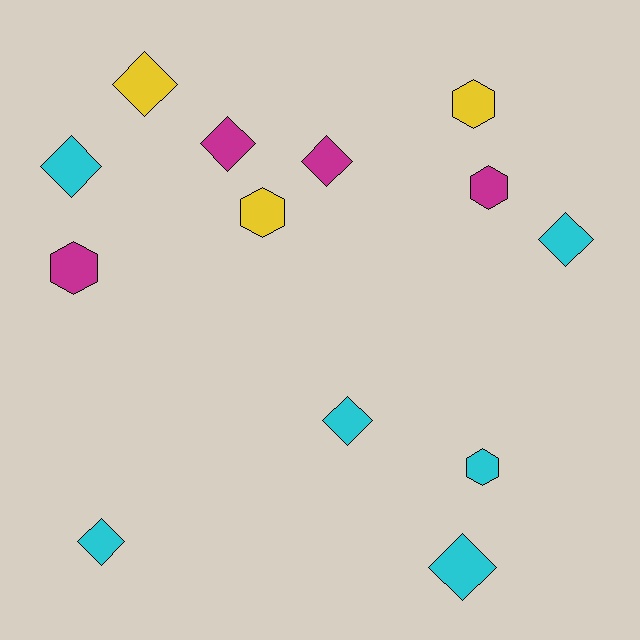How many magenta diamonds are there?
There are 2 magenta diamonds.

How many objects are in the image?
There are 13 objects.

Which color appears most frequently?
Cyan, with 6 objects.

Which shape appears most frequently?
Diamond, with 8 objects.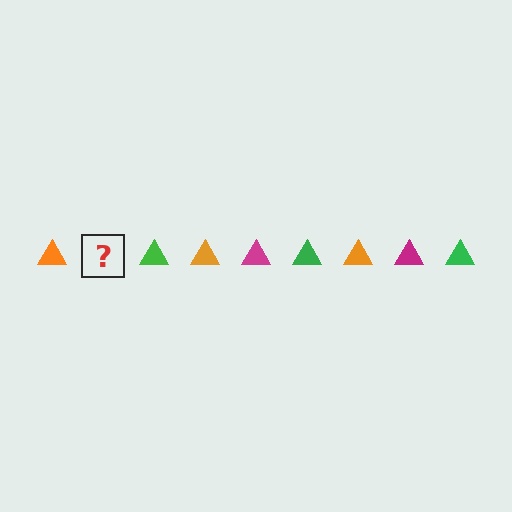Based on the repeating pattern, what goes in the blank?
The blank should be a magenta triangle.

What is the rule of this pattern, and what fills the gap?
The rule is that the pattern cycles through orange, magenta, green triangles. The gap should be filled with a magenta triangle.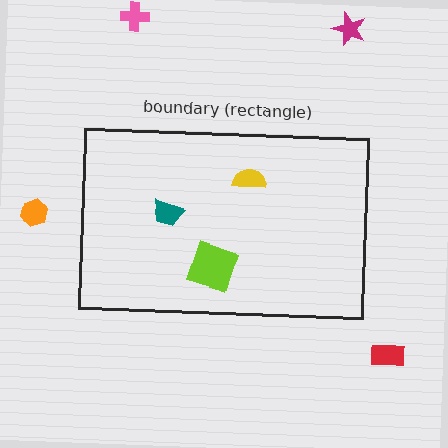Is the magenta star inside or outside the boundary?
Outside.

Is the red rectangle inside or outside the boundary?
Outside.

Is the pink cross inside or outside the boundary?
Outside.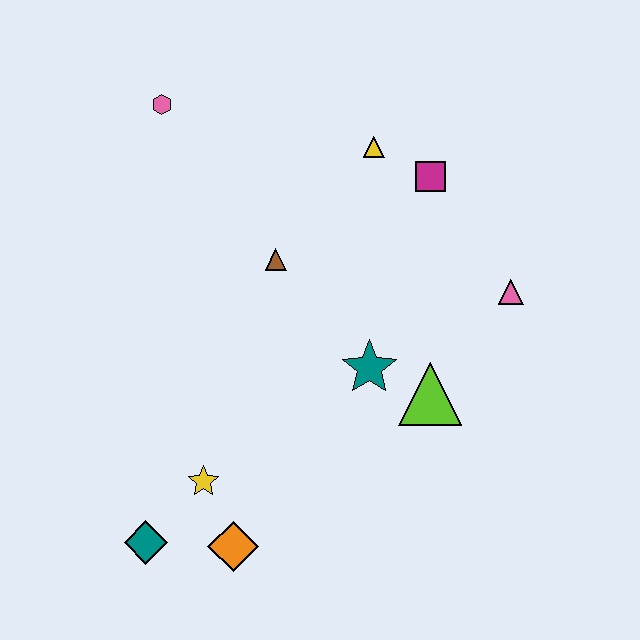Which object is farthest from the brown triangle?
The teal diamond is farthest from the brown triangle.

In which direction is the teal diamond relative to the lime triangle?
The teal diamond is to the left of the lime triangle.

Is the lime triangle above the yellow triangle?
No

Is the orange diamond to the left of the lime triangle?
Yes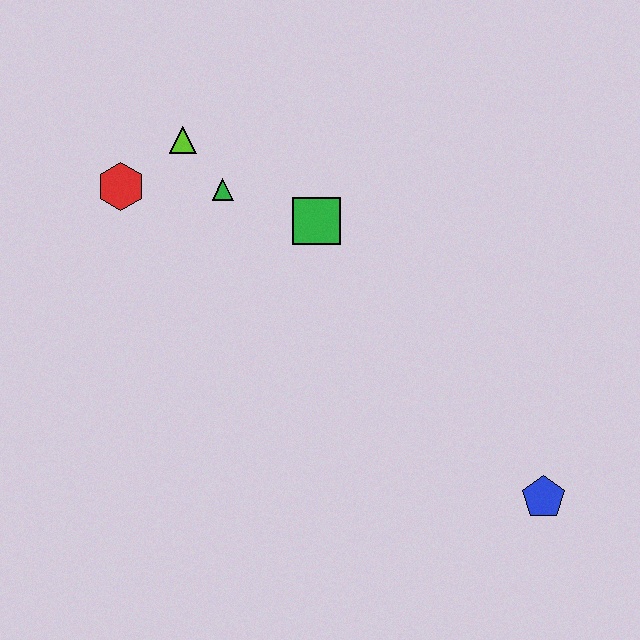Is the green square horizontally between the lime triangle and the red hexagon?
No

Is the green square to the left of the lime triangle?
No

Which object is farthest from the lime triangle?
The blue pentagon is farthest from the lime triangle.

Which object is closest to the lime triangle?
The green triangle is closest to the lime triangle.